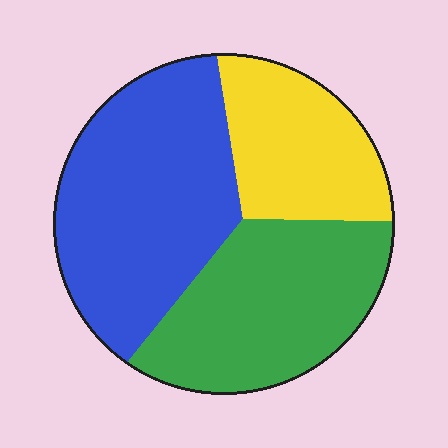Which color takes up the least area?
Yellow, at roughly 25%.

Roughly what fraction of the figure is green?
Green takes up about one third (1/3) of the figure.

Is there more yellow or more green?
Green.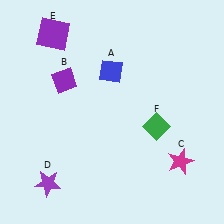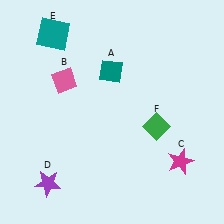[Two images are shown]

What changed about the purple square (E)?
In Image 1, E is purple. In Image 2, it changed to teal.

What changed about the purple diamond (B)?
In Image 1, B is purple. In Image 2, it changed to pink.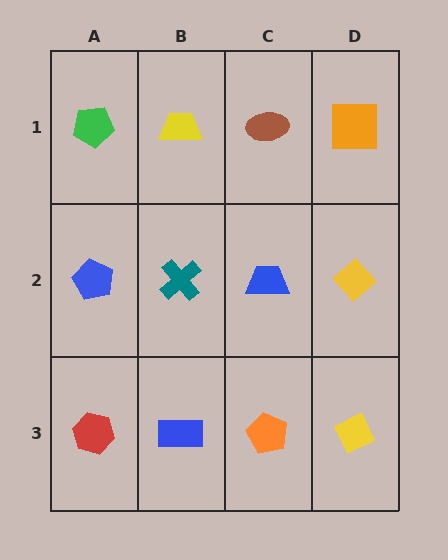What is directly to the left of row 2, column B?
A blue pentagon.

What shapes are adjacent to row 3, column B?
A teal cross (row 2, column B), a red hexagon (row 3, column A), an orange pentagon (row 3, column C).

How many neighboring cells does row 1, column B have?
3.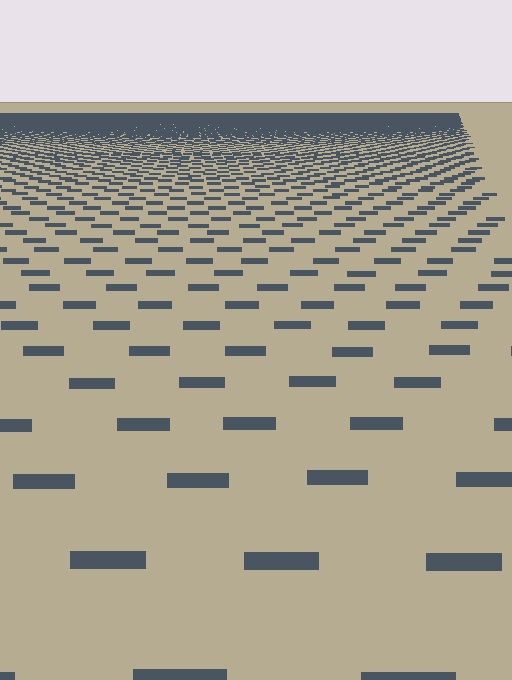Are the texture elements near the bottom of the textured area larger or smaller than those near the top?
Larger. Near the bottom, elements are closer to the viewer and appear at a bigger on-screen size.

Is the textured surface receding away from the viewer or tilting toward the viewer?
The surface is receding away from the viewer. Texture elements get smaller and denser toward the top.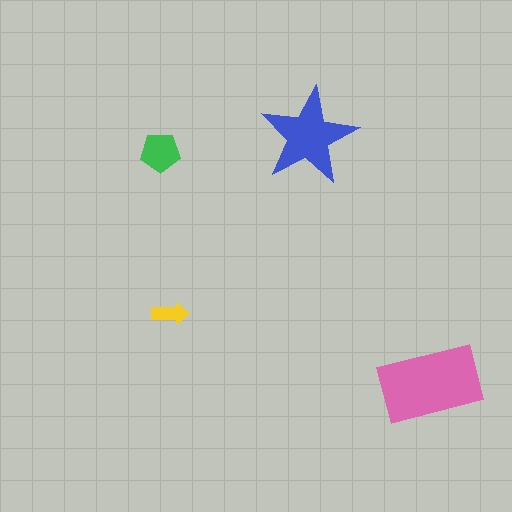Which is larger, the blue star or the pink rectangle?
The pink rectangle.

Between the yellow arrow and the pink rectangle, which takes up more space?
The pink rectangle.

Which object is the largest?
The pink rectangle.